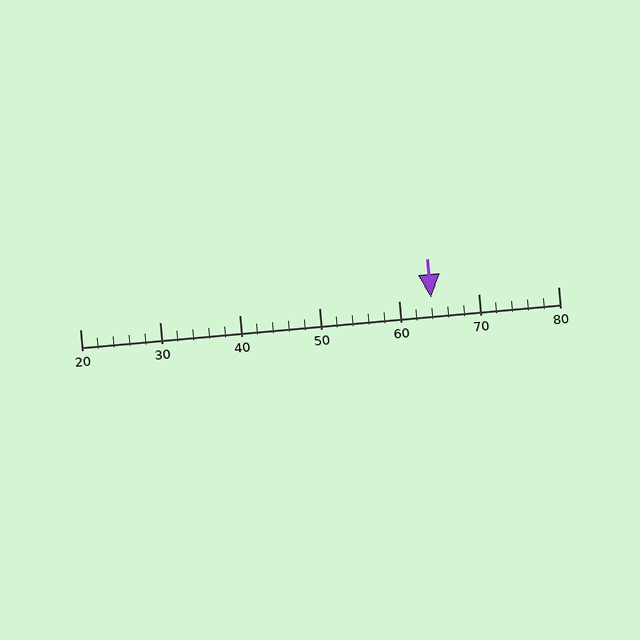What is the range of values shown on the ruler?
The ruler shows values from 20 to 80.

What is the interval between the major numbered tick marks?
The major tick marks are spaced 10 units apart.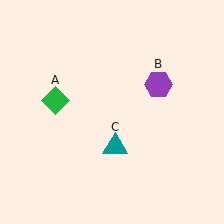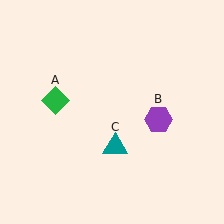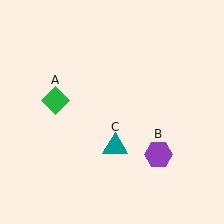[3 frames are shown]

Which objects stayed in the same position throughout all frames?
Green diamond (object A) and teal triangle (object C) remained stationary.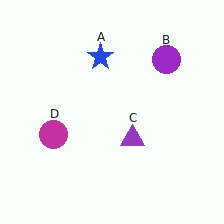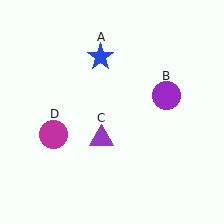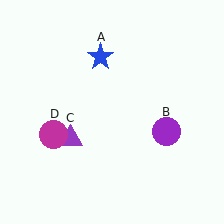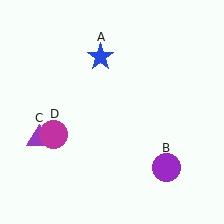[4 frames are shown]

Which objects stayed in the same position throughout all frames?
Blue star (object A) and magenta circle (object D) remained stationary.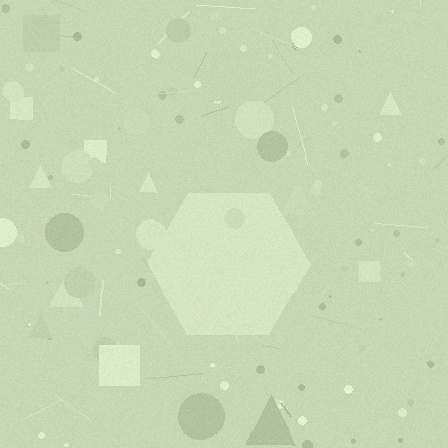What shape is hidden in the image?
A hexagon is hidden in the image.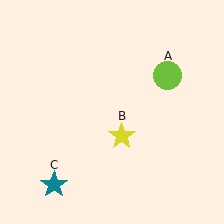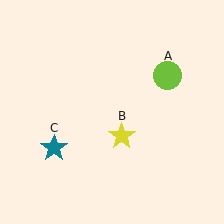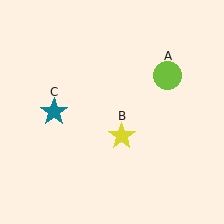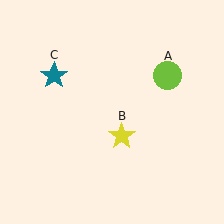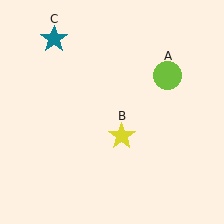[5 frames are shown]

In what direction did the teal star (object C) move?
The teal star (object C) moved up.